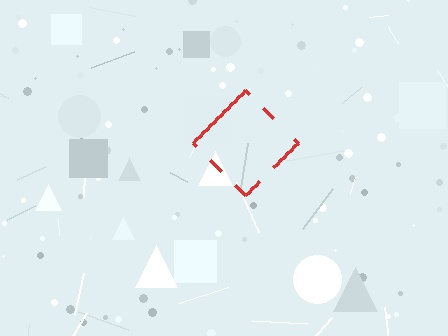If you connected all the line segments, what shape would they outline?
They would outline a diamond.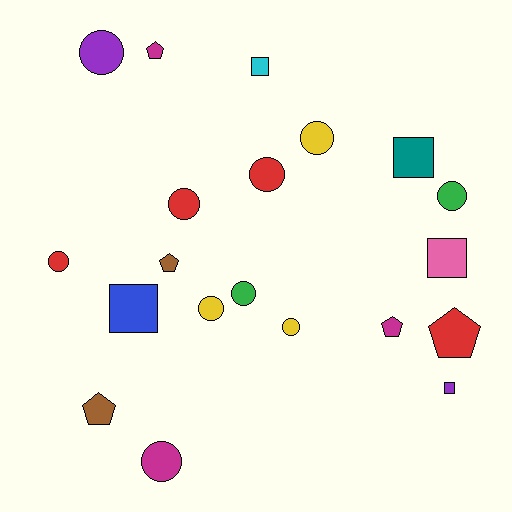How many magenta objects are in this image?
There are 3 magenta objects.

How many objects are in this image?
There are 20 objects.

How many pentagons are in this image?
There are 5 pentagons.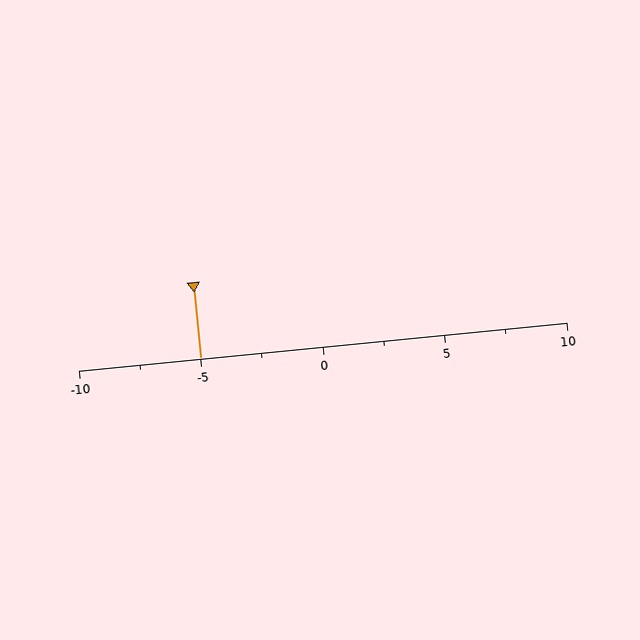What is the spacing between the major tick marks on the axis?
The major ticks are spaced 5 apart.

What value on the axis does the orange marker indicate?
The marker indicates approximately -5.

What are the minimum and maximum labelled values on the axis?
The axis runs from -10 to 10.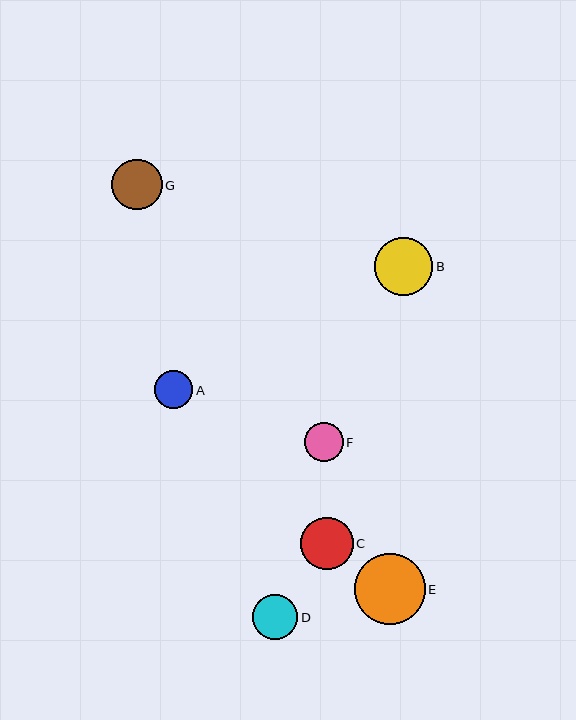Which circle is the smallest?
Circle A is the smallest with a size of approximately 38 pixels.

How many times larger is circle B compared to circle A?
Circle B is approximately 1.5 times the size of circle A.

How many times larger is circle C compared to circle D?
Circle C is approximately 1.2 times the size of circle D.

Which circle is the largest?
Circle E is the largest with a size of approximately 71 pixels.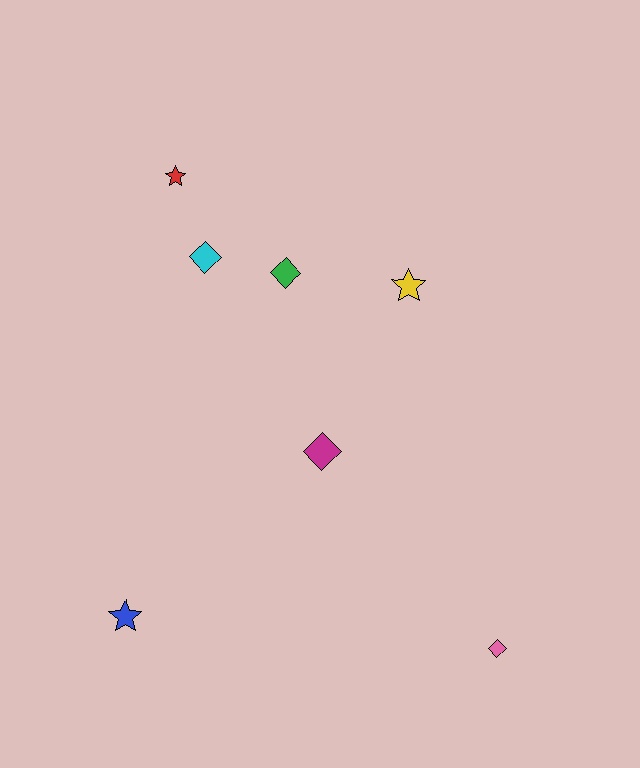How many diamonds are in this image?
There are 4 diamonds.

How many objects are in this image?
There are 7 objects.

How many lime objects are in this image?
There are no lime objects.